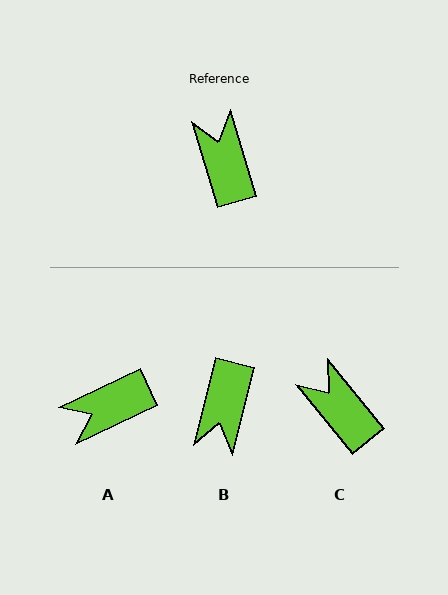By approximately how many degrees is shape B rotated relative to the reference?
Approximately 149 degrees counter-clockwise.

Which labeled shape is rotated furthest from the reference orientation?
B, about 149 degrees away.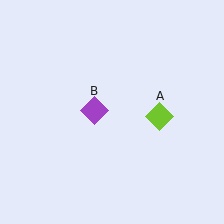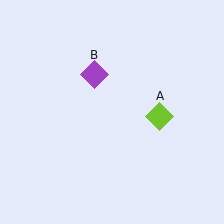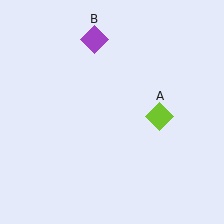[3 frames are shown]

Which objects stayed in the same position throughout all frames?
Lime diamond (object A) remained stationary.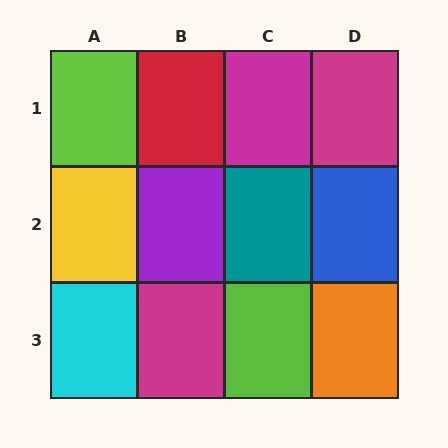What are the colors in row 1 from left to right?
Lime, red, magenta, magenta.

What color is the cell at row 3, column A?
Cyan.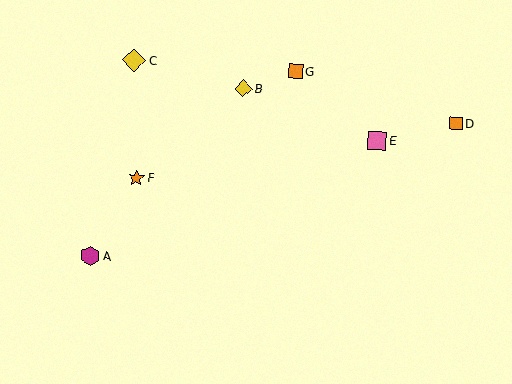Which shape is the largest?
The yellow diamond (labeled C) is the largest.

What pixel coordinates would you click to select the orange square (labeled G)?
Click at (296, 72) to select the orange square G.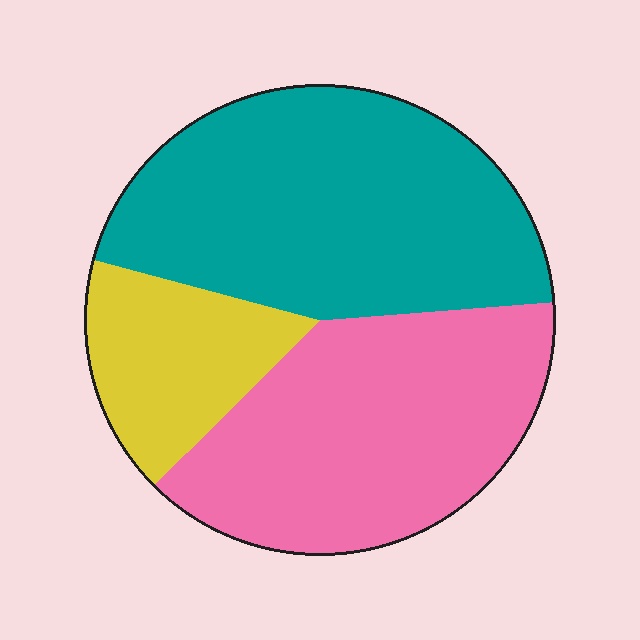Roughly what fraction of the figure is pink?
Pink takes up between a third and a half of the figure.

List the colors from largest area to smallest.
From largest to smallest: teal, pink, yellow.